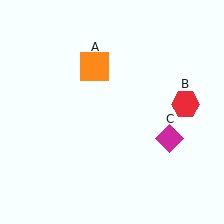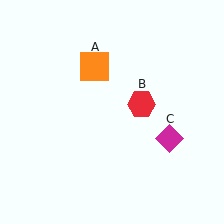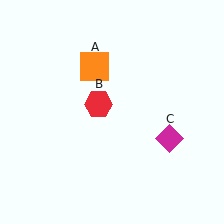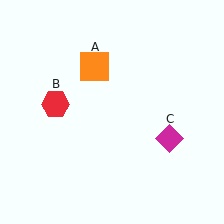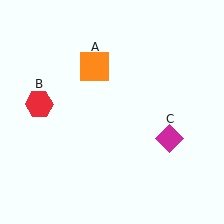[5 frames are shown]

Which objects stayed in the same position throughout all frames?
Orange square (object A) and magenta diamond (object C) remained stationary.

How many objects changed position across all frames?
1 object changed position: red hexagon (object B).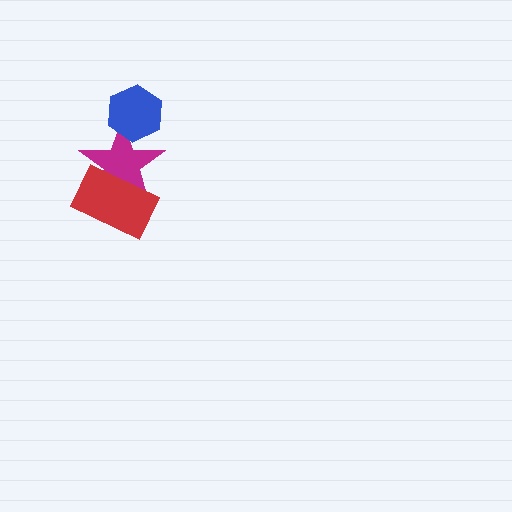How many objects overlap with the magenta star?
2 objects overlap with the magenta star.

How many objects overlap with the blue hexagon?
1 object overlaps with the blue hexagon.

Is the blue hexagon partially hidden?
No, no other shape covers it.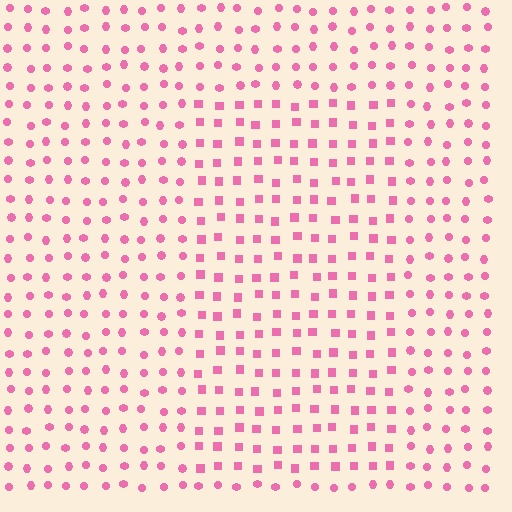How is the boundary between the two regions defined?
The boundary is defined by a change in element shape: squares inside vs. circles outside. All elements share the same color and spacing.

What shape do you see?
I see a rectangle.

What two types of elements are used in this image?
The image uses squares inside the rectangle region and circles outside it.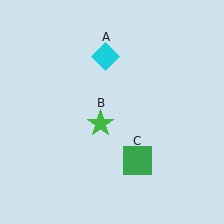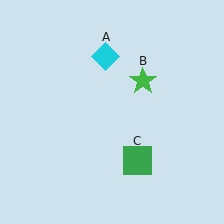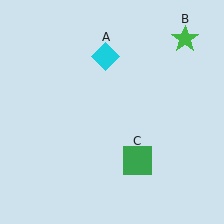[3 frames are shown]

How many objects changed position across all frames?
1 object changed position: green star (object B).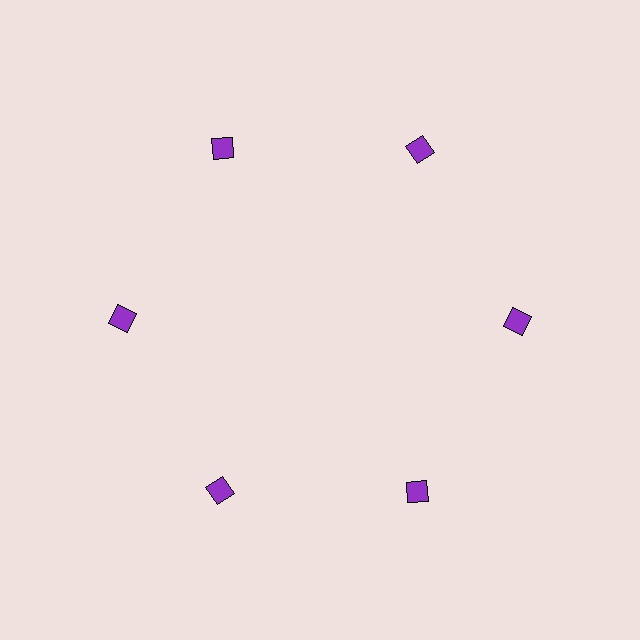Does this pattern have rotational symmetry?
Yes, this pattern has 6-fold rotational symmetry. It looks the same after rotating 60 degrees around the center.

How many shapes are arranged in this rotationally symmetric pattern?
There are 6 shapes, arranged in 6 groups of 1.